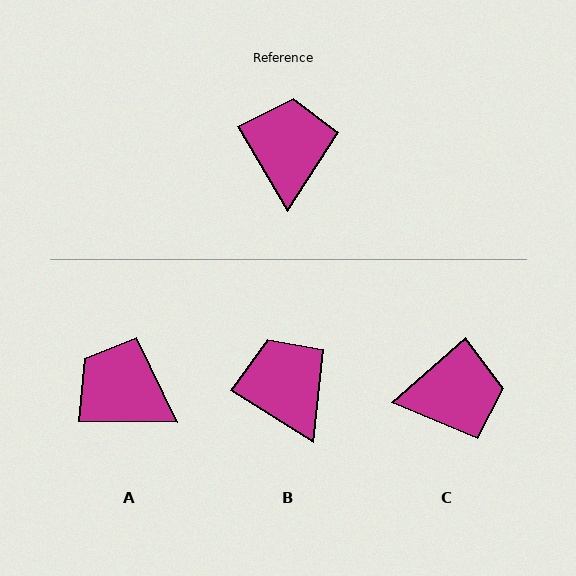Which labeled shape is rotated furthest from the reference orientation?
C, about 80 degrees away.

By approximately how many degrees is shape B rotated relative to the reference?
Approximately 27 degrees counter-clockwise.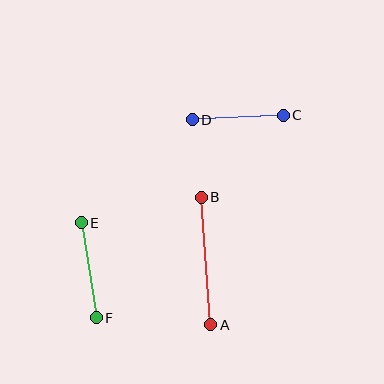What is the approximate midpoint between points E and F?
The midpoint is at approximately (89, 270) pixels.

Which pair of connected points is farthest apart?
Points A and B are farthest apart.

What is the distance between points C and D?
The distance is approximately 91 pixels.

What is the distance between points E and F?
The distance is approximately 96 pixels.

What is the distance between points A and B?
The distance is approximately 128 pixels.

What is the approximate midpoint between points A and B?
The midpoint is at approximately (206, 261) pixels.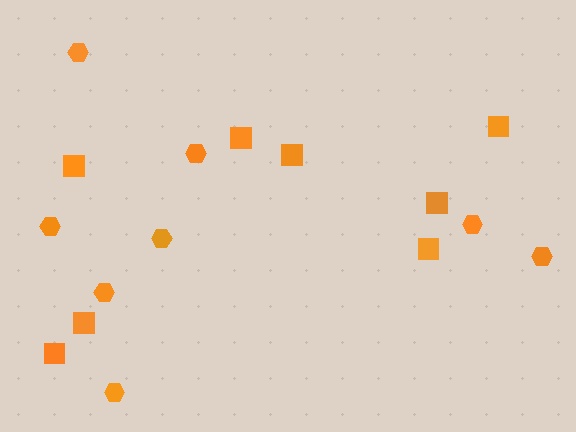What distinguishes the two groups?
There are 2 groups: one group of hexagons (8) and one group of squares (8).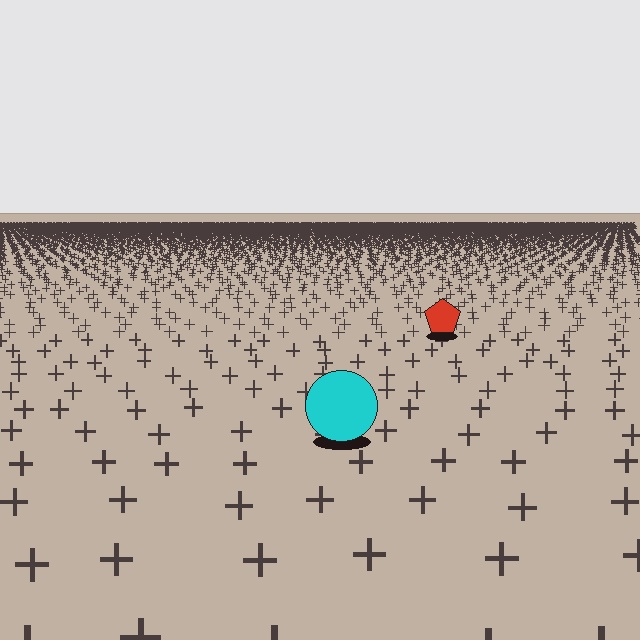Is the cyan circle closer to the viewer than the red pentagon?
Yes. The cyan circle is closer — you can tell from the texture gradient: the ground texture is coarser near it.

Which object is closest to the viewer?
The cyan circle is closest. The texture marks near it are larger and more spread out.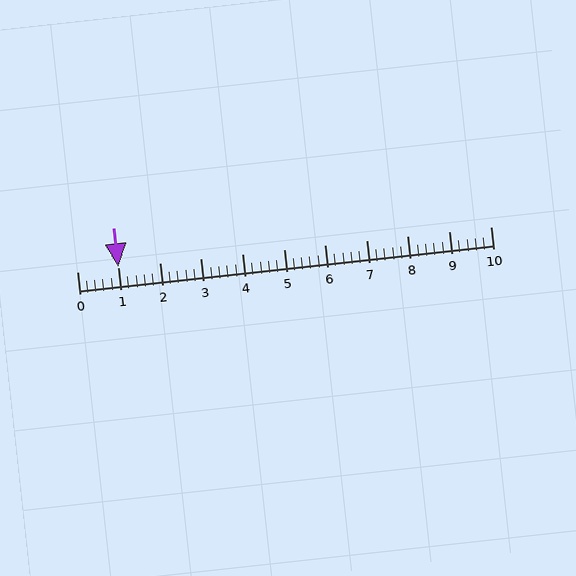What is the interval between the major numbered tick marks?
The major tick marks are spaced 1 units apart.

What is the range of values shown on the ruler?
The ruler shows values from 0 to 10.